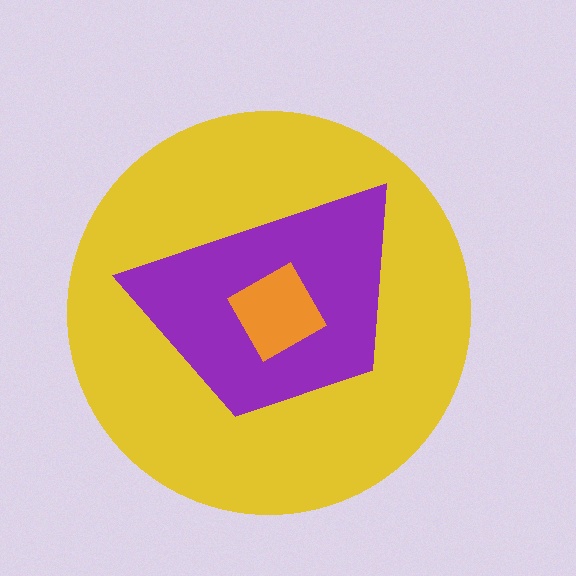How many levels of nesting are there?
3.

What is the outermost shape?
The yellow circle.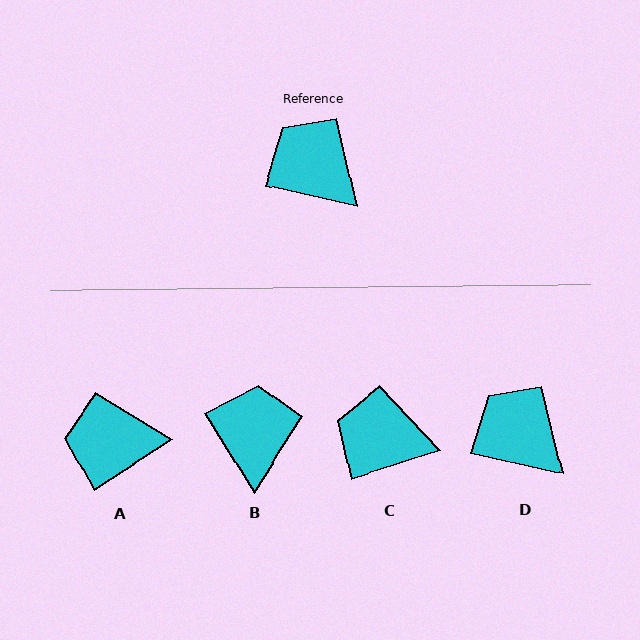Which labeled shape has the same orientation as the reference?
D.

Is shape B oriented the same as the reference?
No, it is off by about 46 degrees.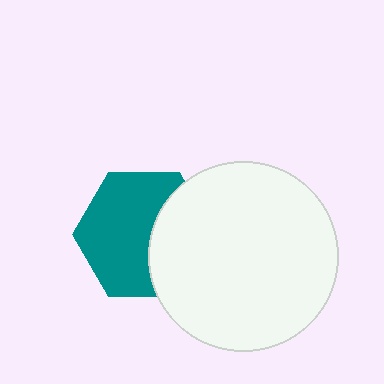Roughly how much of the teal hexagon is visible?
About half of it is visible (roughly 63%).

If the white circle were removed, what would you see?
You would see the complete teal hexagon.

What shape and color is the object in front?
The object in front is a white circle.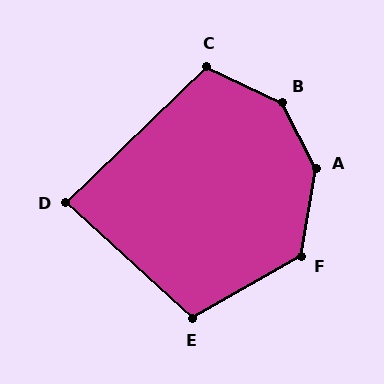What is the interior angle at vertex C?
Approximately 110 degrees (obtuse).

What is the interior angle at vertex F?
Approximately 130 degrees (obtuse).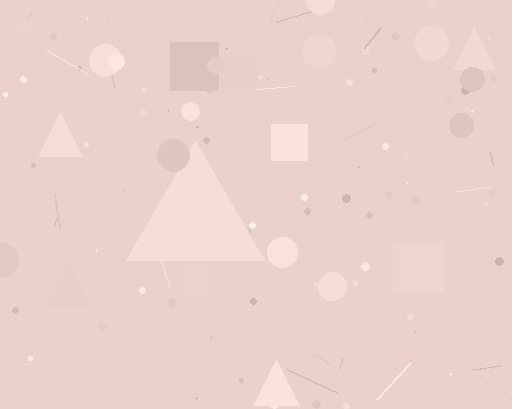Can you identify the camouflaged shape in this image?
The camouflaged shape is a triangle.